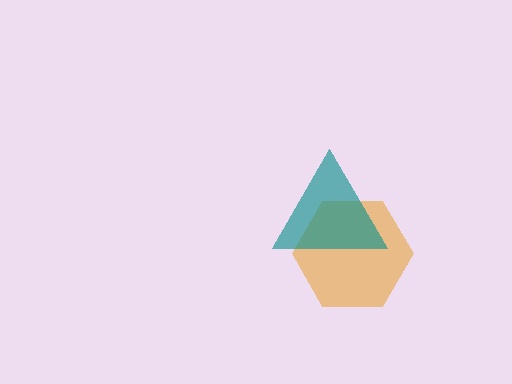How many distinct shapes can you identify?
There are 2 distinct shapes: an orange hexagon, a teal triangle.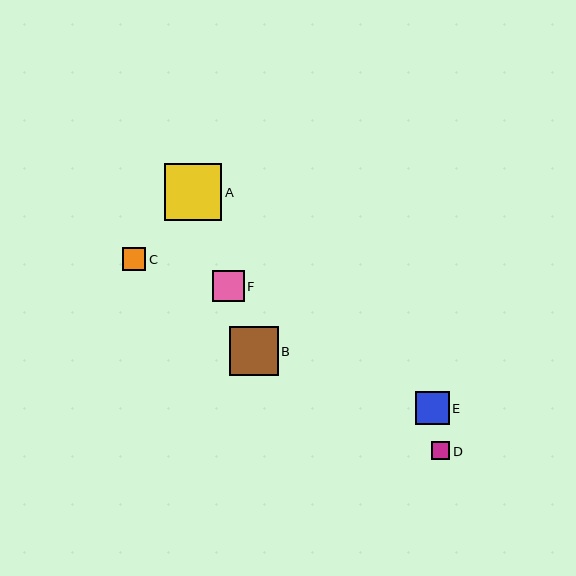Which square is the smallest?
Square D is the smallest with a size of approximately 18 pixels.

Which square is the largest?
Square A is the largest with a size of approximately 58 pixels.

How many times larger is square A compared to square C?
Square A is approximately 2.4 times the size of square C.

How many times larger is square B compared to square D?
Square B is approximately 2.7 times the size of square D.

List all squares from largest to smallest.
From largest to smallest: A, B, E, F, C, D.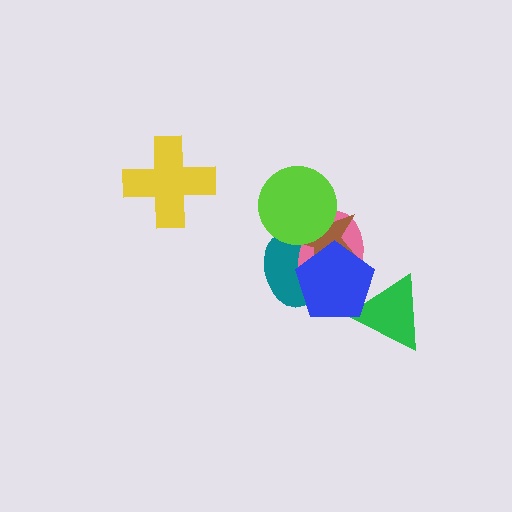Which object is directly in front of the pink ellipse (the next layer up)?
The green triangle is directly in front of the pink ellipse.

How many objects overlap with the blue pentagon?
4 objects overlap with the blue pentagon.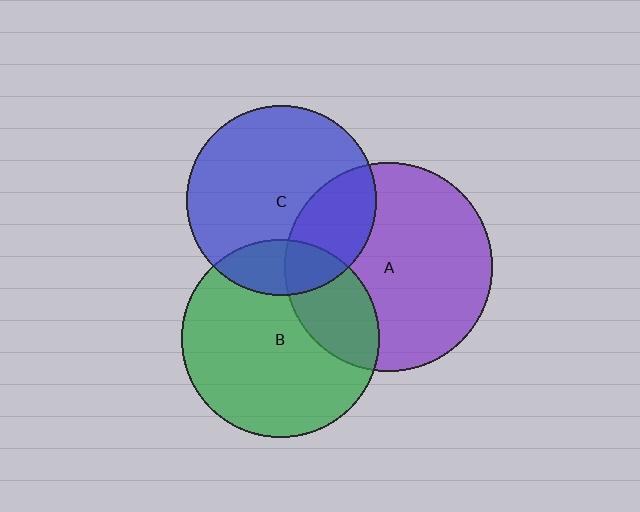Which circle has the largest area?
Circle A (purple).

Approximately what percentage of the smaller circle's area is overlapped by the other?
Approximately 30%.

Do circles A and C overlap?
Yes.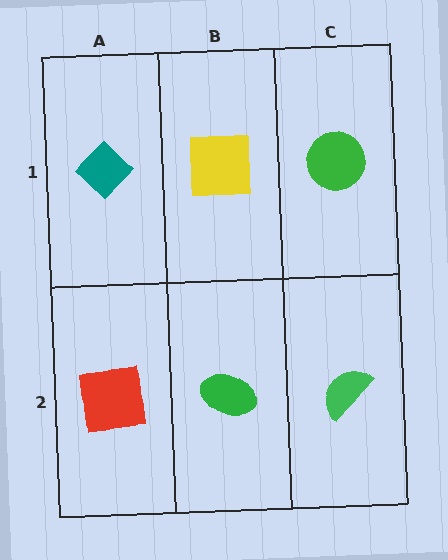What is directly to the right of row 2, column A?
A green ellipse.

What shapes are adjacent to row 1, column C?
A green semicircle (row 2, column C), a yellow square (row 1, column B).